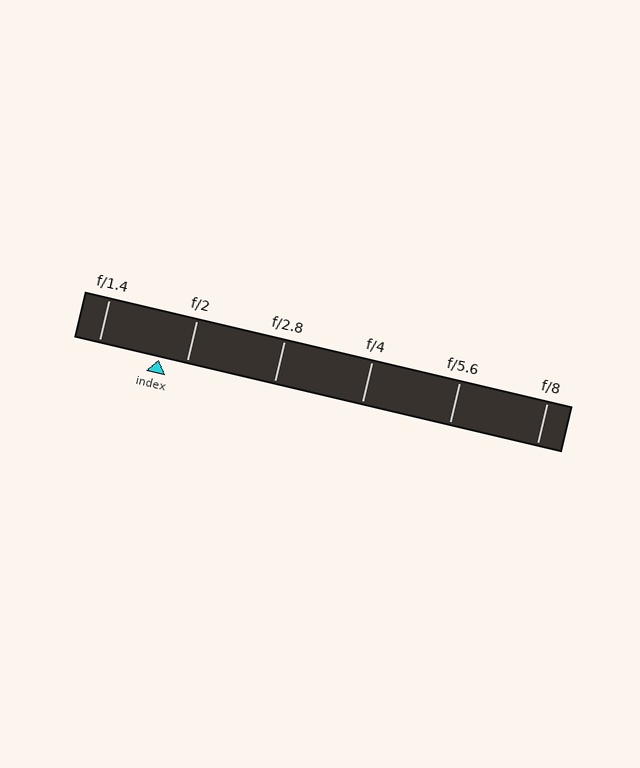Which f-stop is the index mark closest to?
The index mark is closest to f/2.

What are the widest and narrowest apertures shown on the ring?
The widest aperture shown is f/1.4 and the narrowest is f/8.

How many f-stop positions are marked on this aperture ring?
There are 6 f-stop positions marked.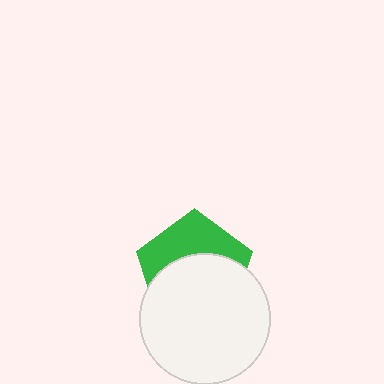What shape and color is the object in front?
The object in front is a white circle.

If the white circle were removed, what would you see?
You would see the complete green pentagon.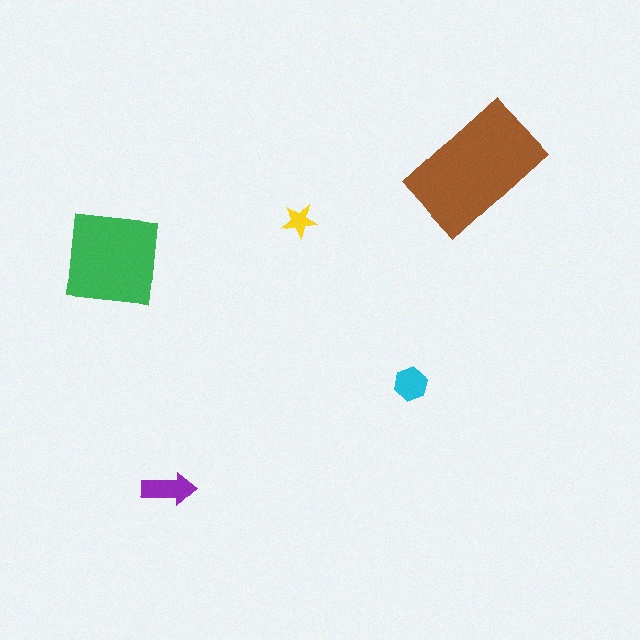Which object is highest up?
The brown rectangle is topmost.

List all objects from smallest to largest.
The yellow star, the cyan hexagon, the purple arrow, the green square, the brown rectangle.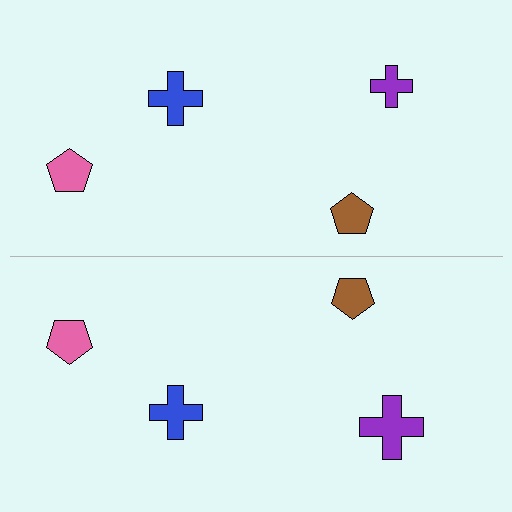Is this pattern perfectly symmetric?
No, the pattern is not perfectly symmetric. The purple cross on the bottom side has a different size than its mirror counterpart.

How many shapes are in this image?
There are 8 shapes in this image.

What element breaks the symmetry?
The purple cross on the bottom side has a different size than its mirror counterpart.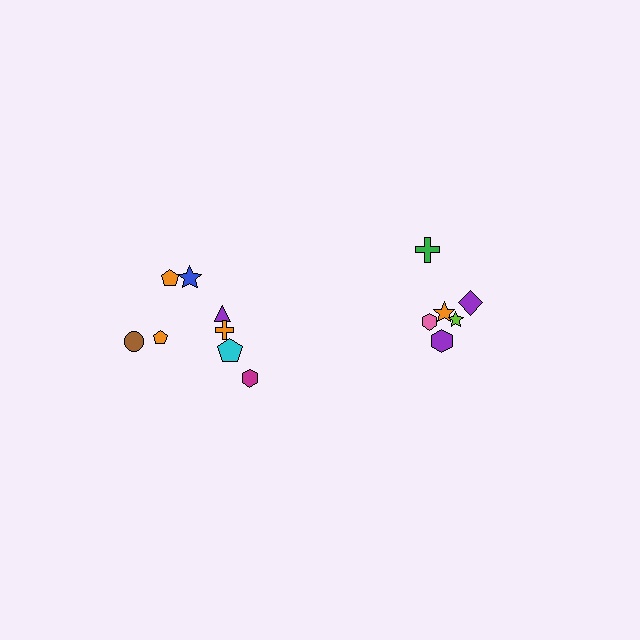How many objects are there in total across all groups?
There are 14 objects.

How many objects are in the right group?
There are 6 objects.